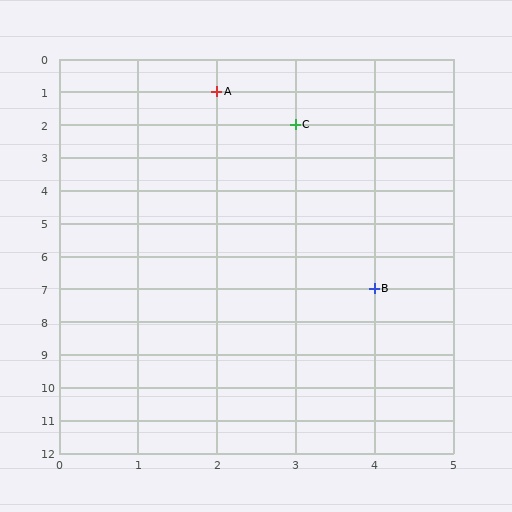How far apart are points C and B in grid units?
Points C and B are 1 column and 5 rows apart (about 5.1 grid units diagonally).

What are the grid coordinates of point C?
Point C is at grid coordinates (3, 2).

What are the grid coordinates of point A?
Point A is at grid coordinates (2, 1).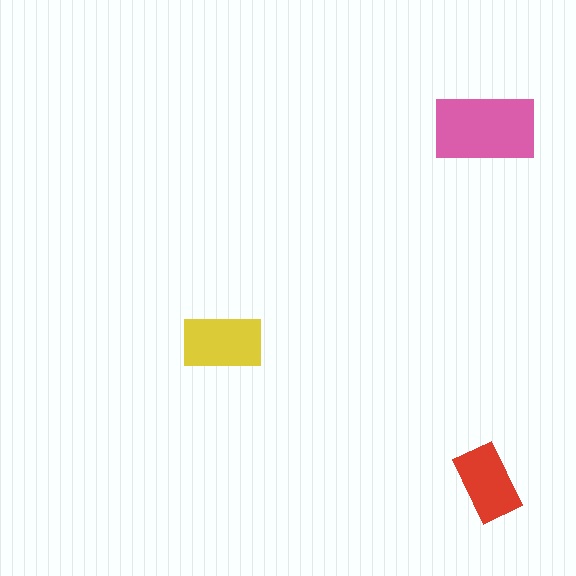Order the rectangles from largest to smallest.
the pink one, the yellow one, the red one.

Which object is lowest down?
The red rectangle is bottommost.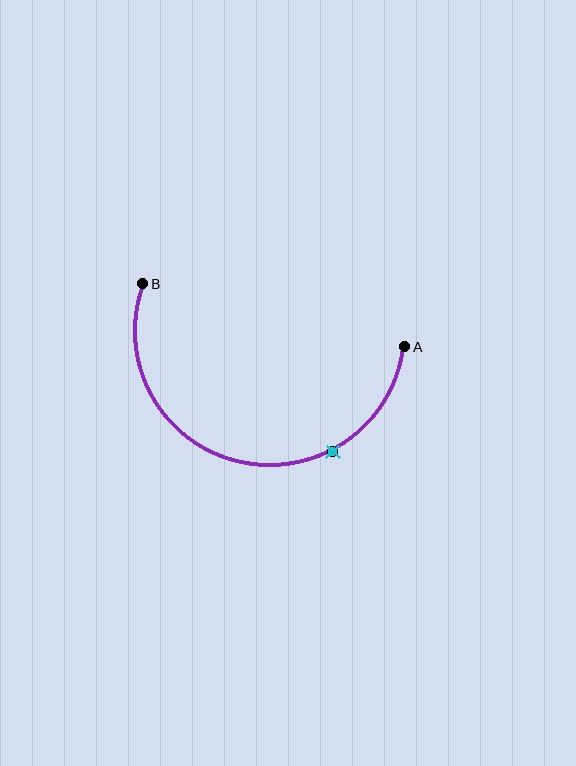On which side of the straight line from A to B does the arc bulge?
The arc bulges below the straight line connecting A and B.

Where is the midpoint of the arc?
The arc midpoint is the point on the curve farthest from the straight line joining A and B. It sits below that line.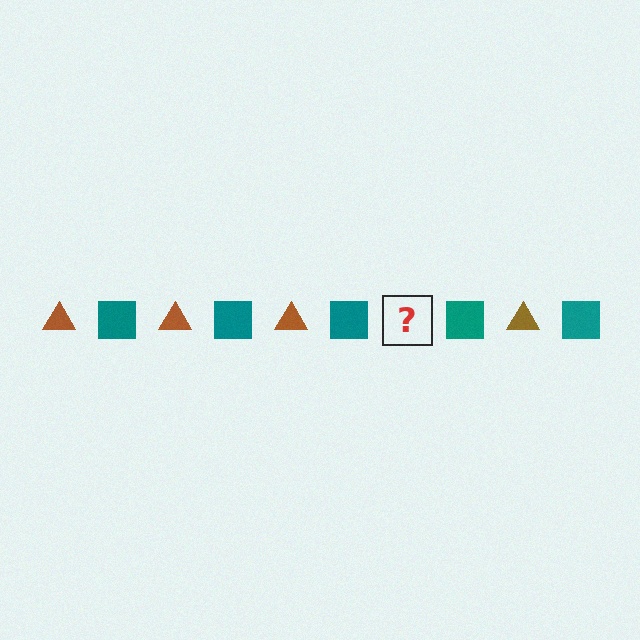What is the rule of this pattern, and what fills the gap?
The rule is that the pattern alternates between brown triangle and teal square. The gap should be filled with a brown triangle.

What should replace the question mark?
The question mark should be replaced with a brown triangle.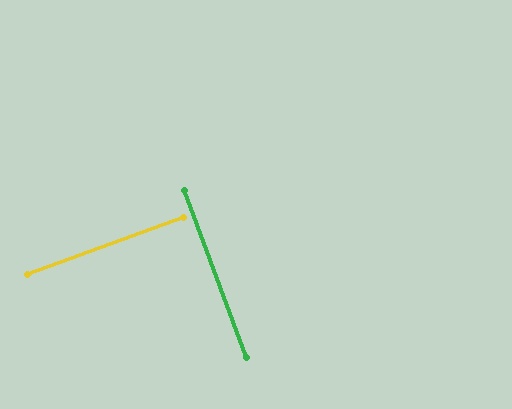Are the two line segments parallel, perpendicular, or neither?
Perpendicular — they meet at approximately 90°.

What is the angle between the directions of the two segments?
Approximately 90 degrees.